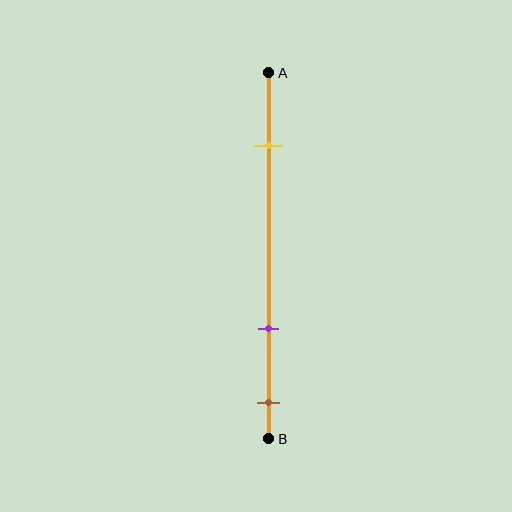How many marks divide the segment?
There are 3 marks dividing the segment.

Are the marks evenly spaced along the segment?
No, the marks are not evenly spaced.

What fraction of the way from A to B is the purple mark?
The purple mark is approximately 70% (0.7) of the way from A to B.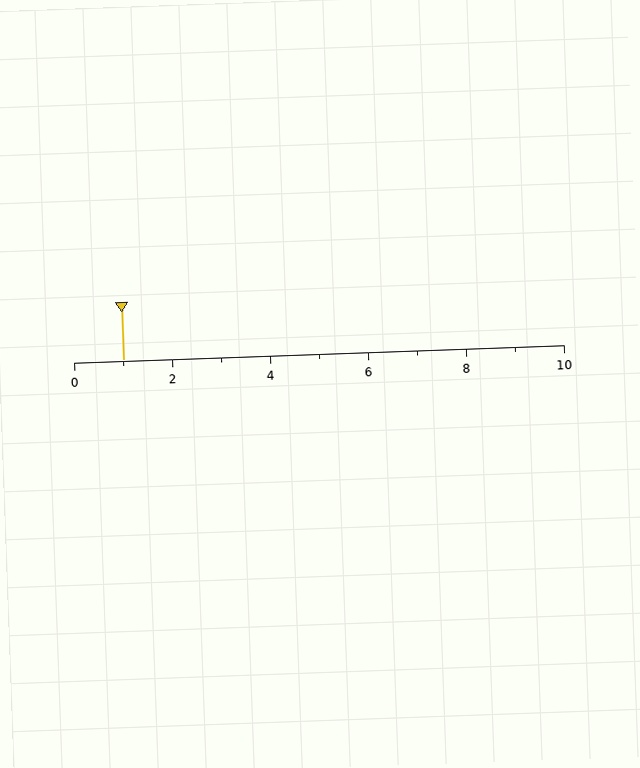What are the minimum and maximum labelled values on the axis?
The axis runs from 0 to 10.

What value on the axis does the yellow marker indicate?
The marker indicates approximately 1.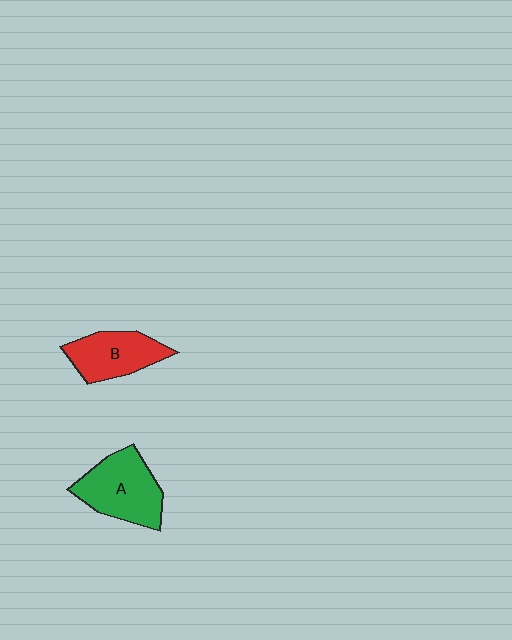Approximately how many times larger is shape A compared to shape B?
Approximately 1.3 times.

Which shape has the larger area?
Shape A (green).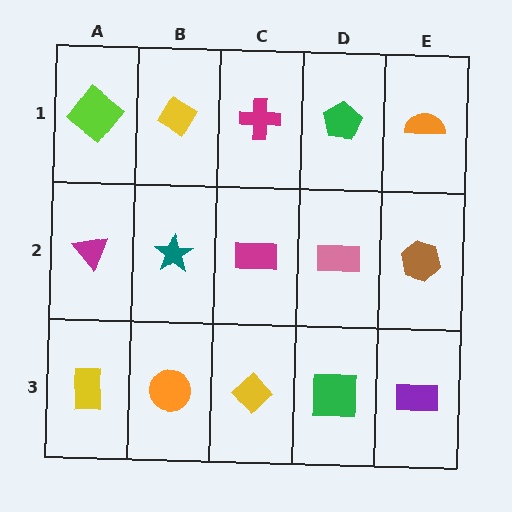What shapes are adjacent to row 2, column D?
A green pentagon (row 1, column D), a green square (row 3, column D), a magenta rectangle (row 2, column C), a brown hexagon (row 2, column E).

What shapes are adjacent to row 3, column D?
A pink rectangle (row 2, column D), a yellow diamond (row 3, column C), a purple rectangle (row 3, column E).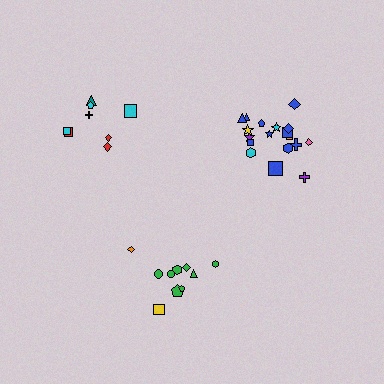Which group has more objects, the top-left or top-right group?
The top-right group.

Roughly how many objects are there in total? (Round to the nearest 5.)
Roughly 35 objects in total.